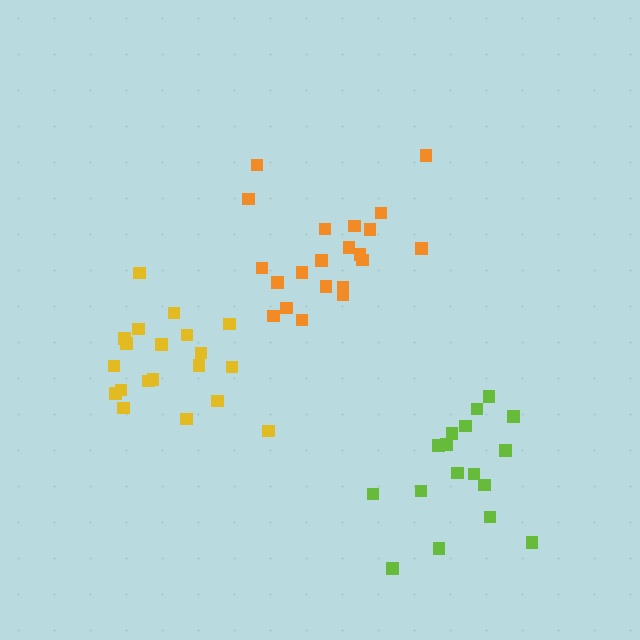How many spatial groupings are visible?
There are 3 spatial groupings.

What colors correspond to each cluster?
The clusters are colored: orange, yellow, lime.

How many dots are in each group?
Group 1: 21 dots, Group 2: 20 dots, Group 3: 17 dots (58 total).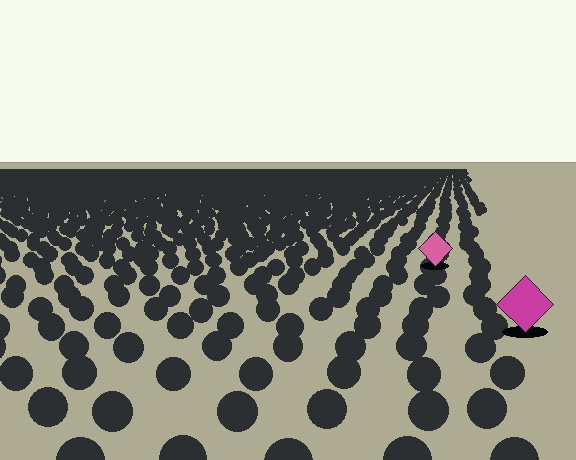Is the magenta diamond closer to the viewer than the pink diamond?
Yes. The magenta diamond is closer — you can tell from the texture gradient: the ground texture is coarser near it.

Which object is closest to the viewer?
The magenta diamond is closest. The texture marks near it are larger and more spread out.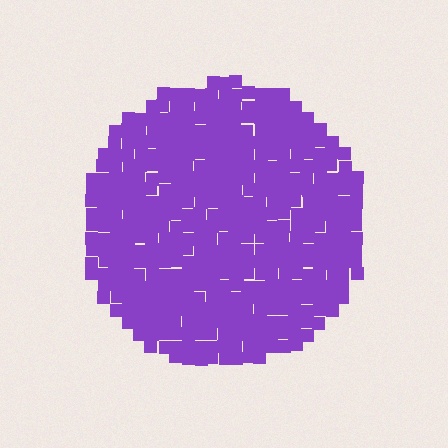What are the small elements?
The small elements are squares.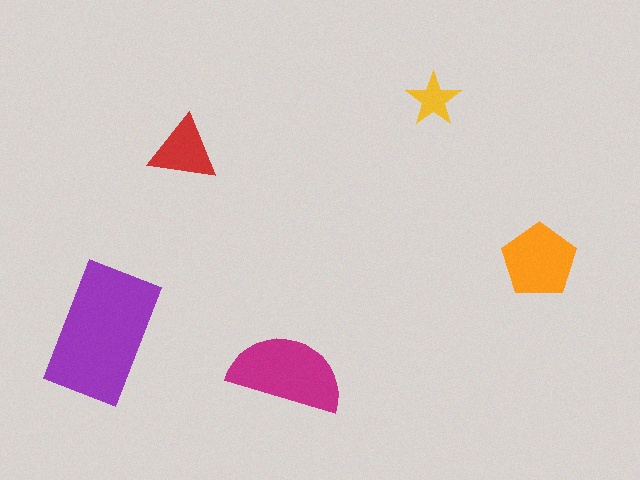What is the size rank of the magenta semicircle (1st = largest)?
2nd.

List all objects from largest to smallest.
The purple rectangle, the magenta semicircle, the orange pentagon, the red triangle, the yellow star.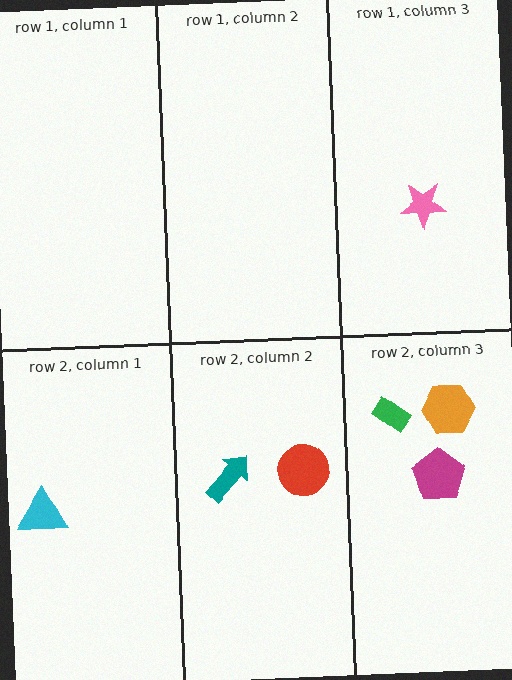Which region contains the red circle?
The row 2, column 2 region.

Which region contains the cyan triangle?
The row 2, column 1 region.